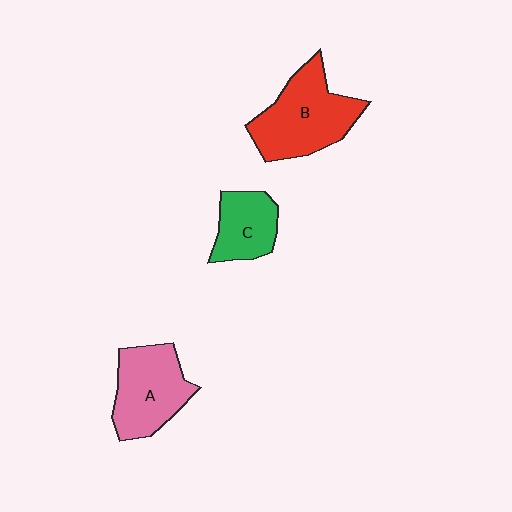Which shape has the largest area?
Shape B (red).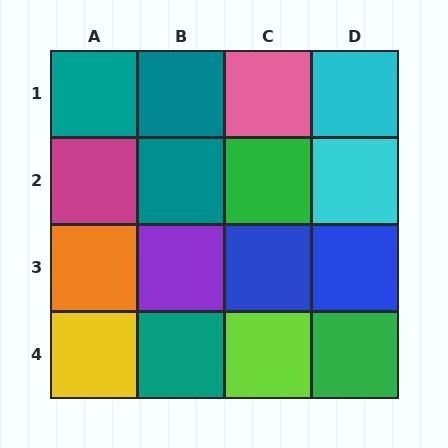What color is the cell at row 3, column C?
Blue.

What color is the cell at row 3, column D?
Blue.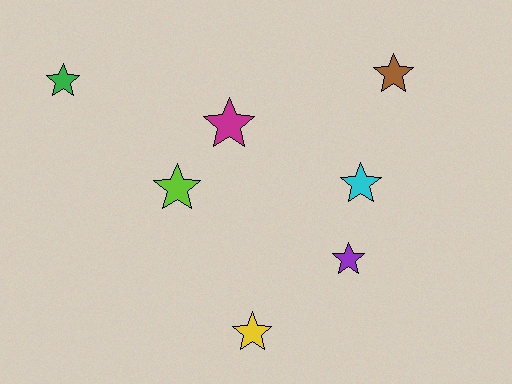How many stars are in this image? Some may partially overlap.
There are 7 stars.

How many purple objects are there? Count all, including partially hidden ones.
There is 1 purple object.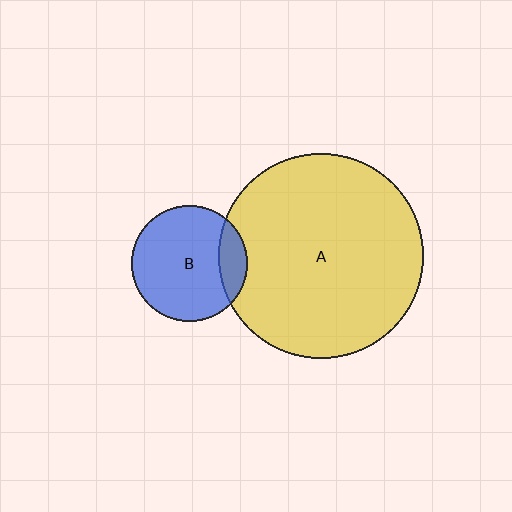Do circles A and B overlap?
Yes.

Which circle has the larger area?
Circle A (yellow).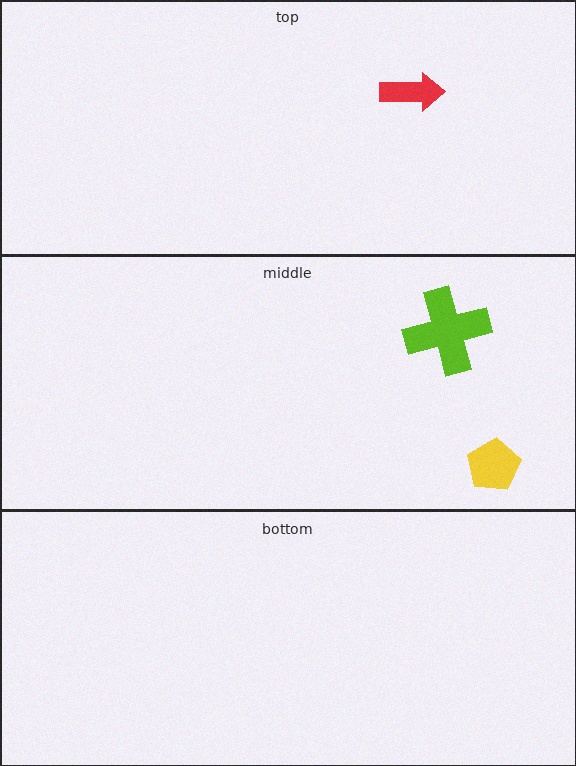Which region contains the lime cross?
The middle region.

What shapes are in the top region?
The red arrow.